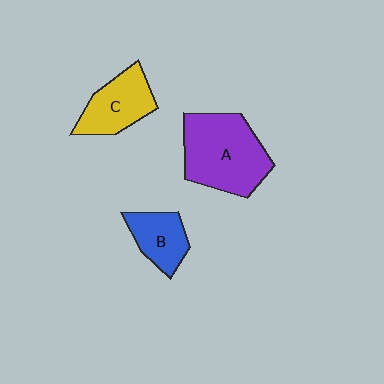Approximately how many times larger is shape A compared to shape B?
Approximately 2.1 times.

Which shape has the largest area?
Shape A (purple).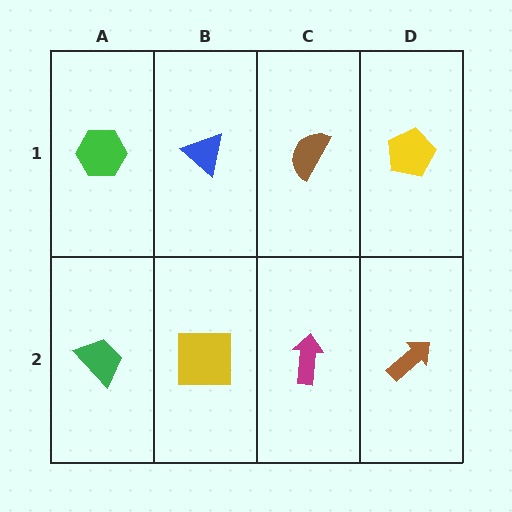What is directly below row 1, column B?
A yellow square.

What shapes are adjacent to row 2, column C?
A brown semicircle (row 1, column C), a yellow square (row 2, column B), a brown arrow (row 2, column D).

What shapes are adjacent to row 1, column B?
A yellow square (row 2, column B), a green hexagon (row 1, column A), a brown semicircle (row 1, column C).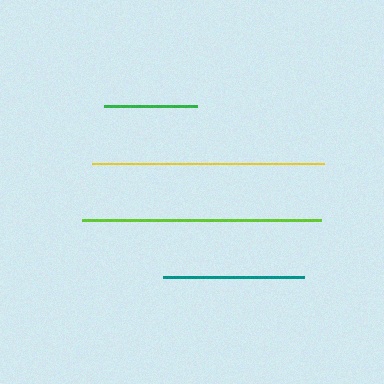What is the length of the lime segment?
The lime segment is approximately 239 pixels long.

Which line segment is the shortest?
The green line is the shortest at approximately 93 pixels.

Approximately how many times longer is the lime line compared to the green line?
The lime line is approximately 2.6 times the length of the green line.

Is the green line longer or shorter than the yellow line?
The yellow line is longer than the green line.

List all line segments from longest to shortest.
From longest to shortest: lime, yellow, teal, green.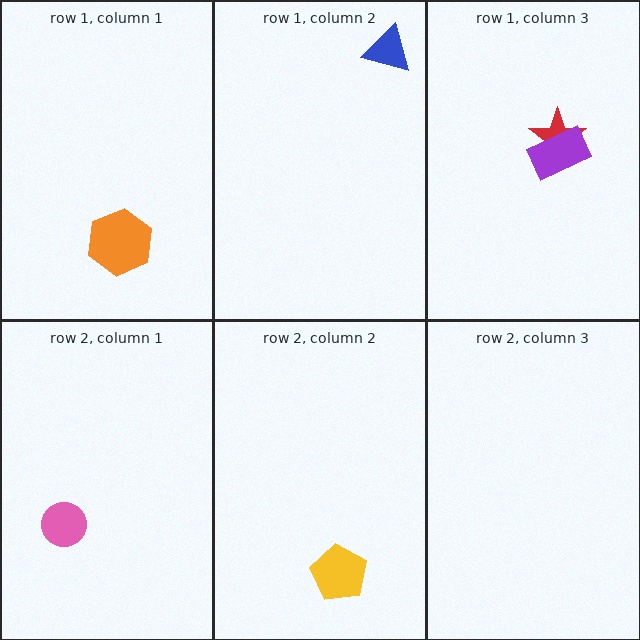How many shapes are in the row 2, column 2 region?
1.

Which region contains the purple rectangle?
The row 1, column 3 region.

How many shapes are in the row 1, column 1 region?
1.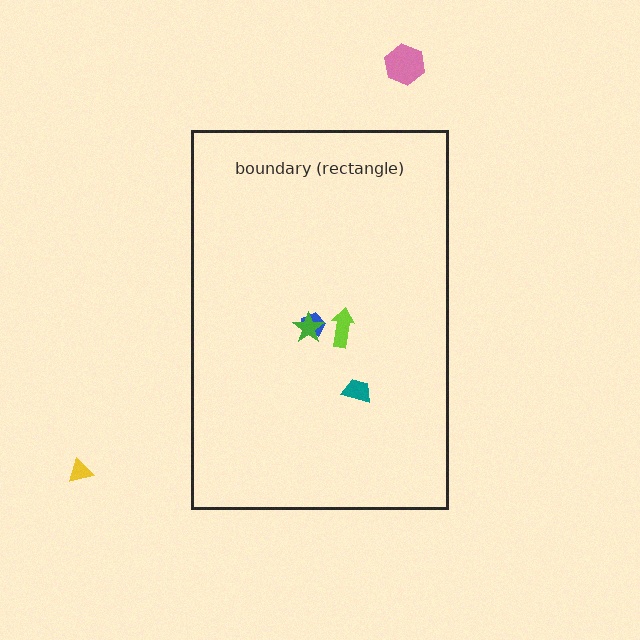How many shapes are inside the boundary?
4 inside, 2 outside.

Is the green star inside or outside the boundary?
Inside.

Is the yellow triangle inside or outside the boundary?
Outside.